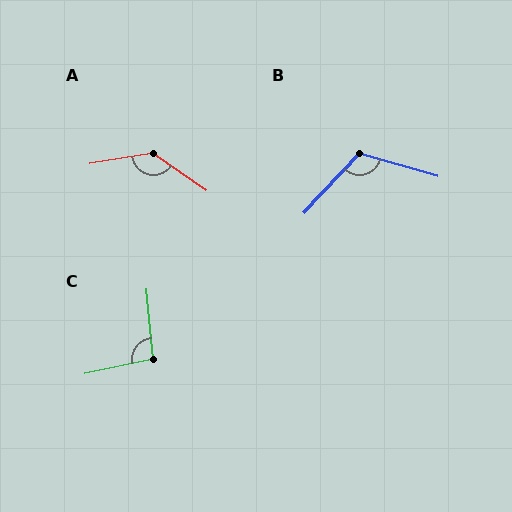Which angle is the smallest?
C, at approximately 97 degrees.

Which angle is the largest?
A, at approximately 136 degrees.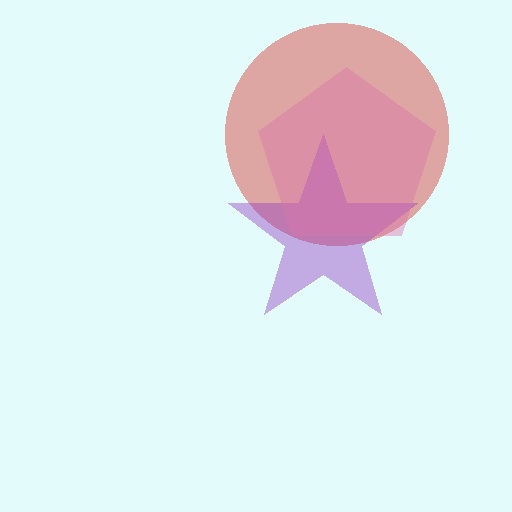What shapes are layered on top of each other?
The layered shapes are: a red circle, a purple star, a pink pentagon.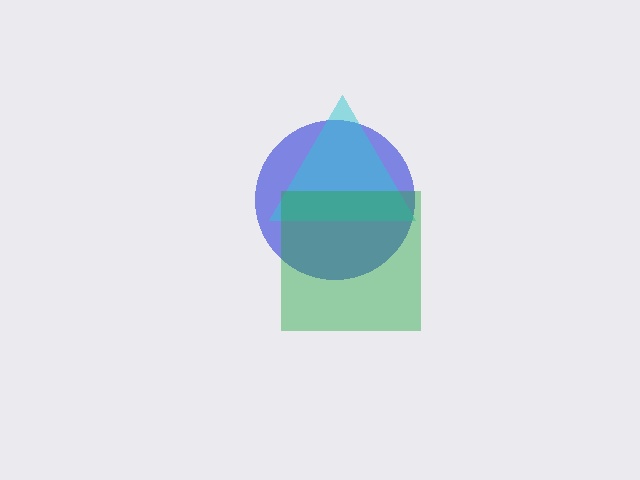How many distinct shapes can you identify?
There are 3 distinct shapes: a blue circle, a cyan triangle, a green square.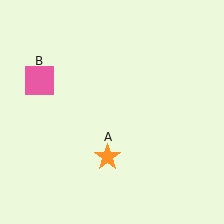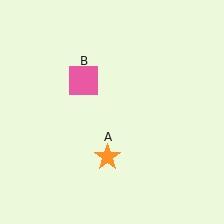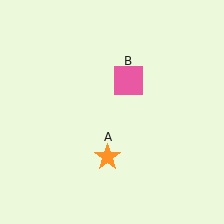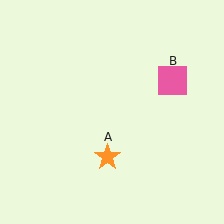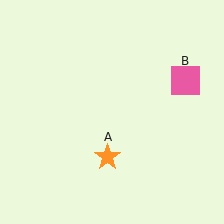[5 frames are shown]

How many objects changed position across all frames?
1 object changed position: pink square (object B).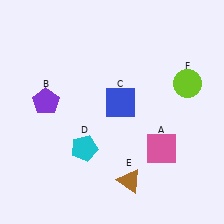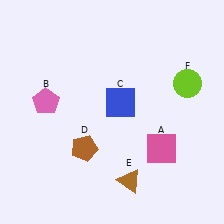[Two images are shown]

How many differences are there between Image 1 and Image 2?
There are 2 differences between the two images.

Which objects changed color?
B changed from purple to pink. D changed from cyan to brown.